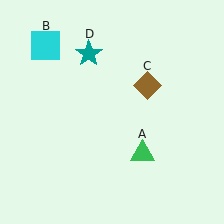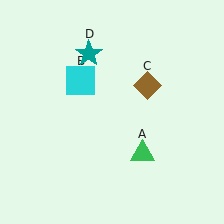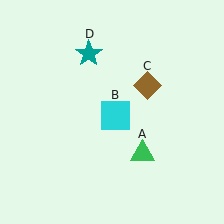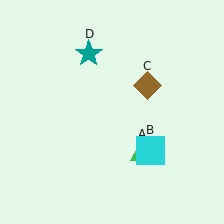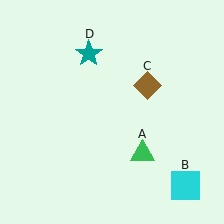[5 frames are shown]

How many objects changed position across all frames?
1 object changed position: cyan square (object B).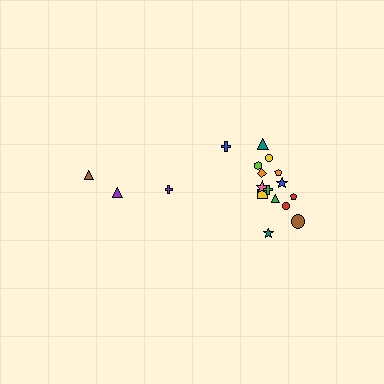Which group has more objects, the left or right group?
The right group.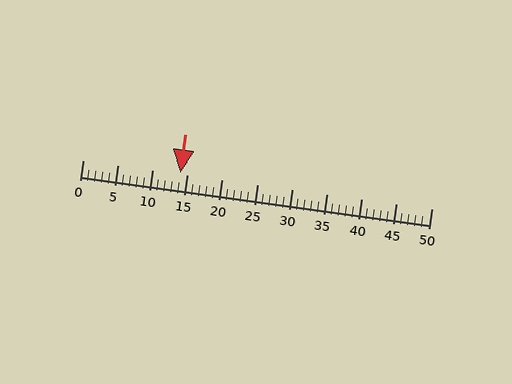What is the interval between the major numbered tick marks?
The major tick marks are spaced 5 units apart.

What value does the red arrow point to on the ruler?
The red arrow points to approximately 14.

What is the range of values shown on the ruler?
The ruler shows values from 0 to 50.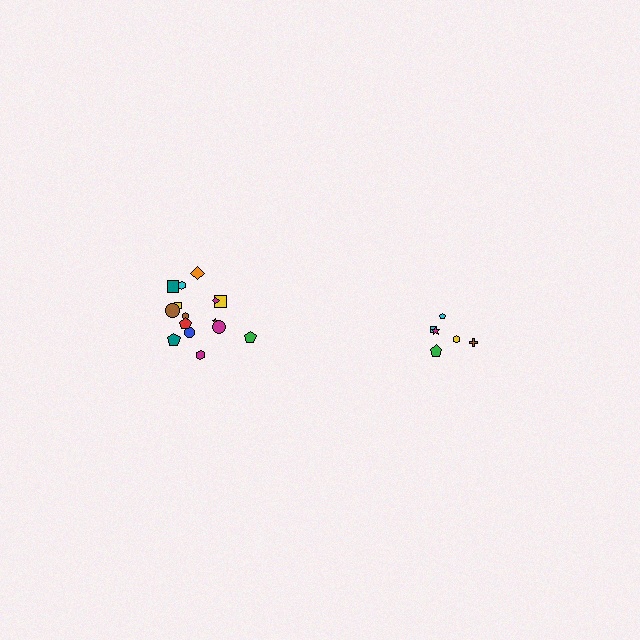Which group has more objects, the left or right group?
The left group.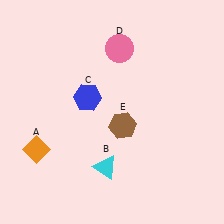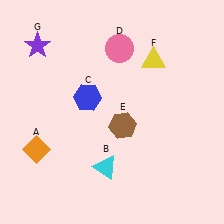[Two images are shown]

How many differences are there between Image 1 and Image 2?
There are 2 differences between the two images.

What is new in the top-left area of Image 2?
A purple star (G) was added in the top-left area of Image 2.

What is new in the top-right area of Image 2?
A yellow triangle (F) was added in the top-right area of Image 2.